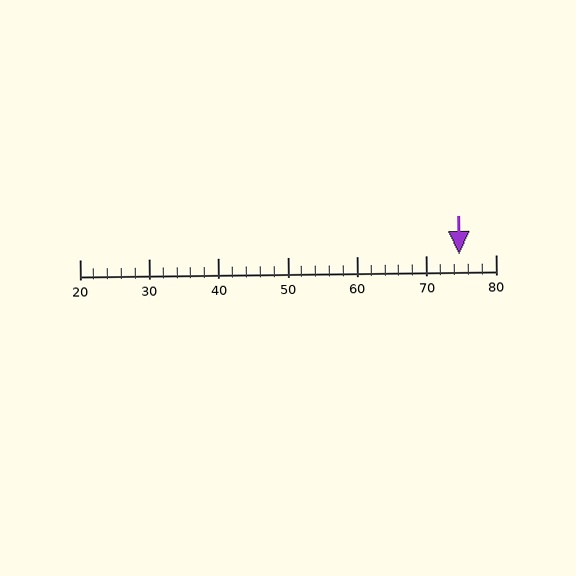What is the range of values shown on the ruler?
The ruler shows values from 20 to 80.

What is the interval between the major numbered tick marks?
The major tick marks are spaced 10 units apart.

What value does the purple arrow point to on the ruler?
The purple arrow points to approximately 75.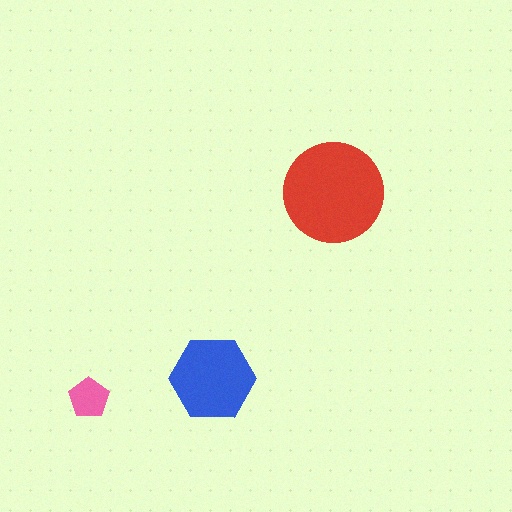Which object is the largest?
The red circle.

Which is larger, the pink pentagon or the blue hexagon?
The blue hexagon.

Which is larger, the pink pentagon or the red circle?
The red circle.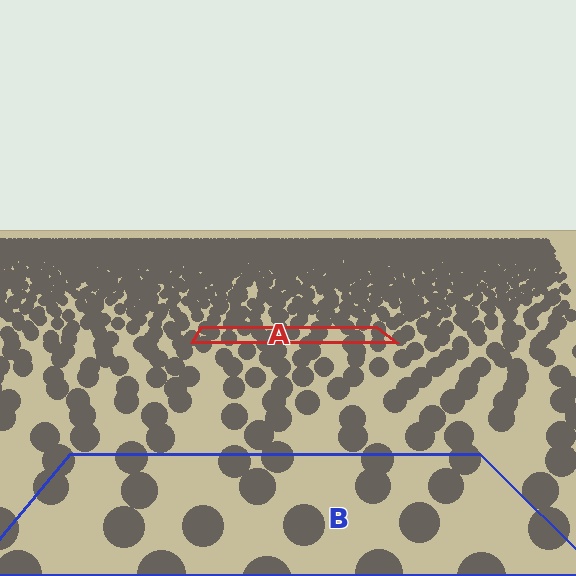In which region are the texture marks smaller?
The texture marks are smaller in region A, because it is farther away.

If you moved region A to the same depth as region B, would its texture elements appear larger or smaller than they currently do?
They would appear larger. At a closer depth, the same texture elements are projected at a bigger on-screen size.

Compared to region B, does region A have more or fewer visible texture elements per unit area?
Region A has more texture elements per unit area — they are packed more densely because it is farther away.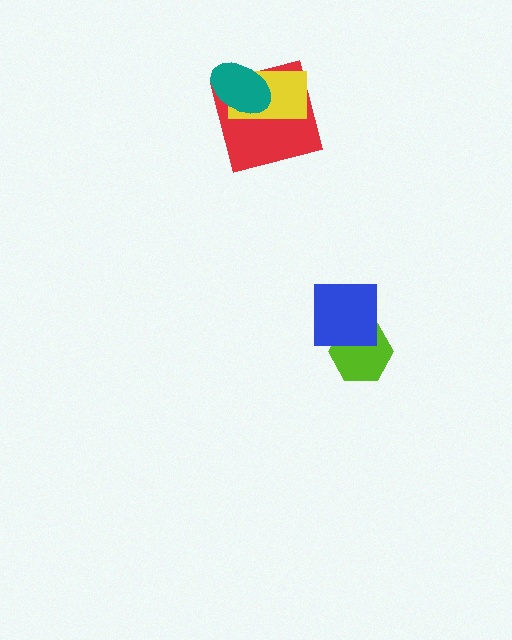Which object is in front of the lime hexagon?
The blue square is in front of the lime hexagon.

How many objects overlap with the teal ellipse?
2 objects overlap with the teal ellipse.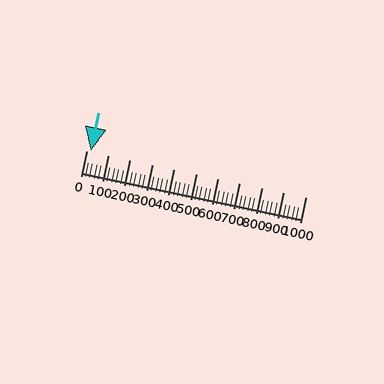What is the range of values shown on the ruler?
The ruler shows values from 0 to 1000.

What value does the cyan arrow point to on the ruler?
The cyan arrow points to approximately 20.